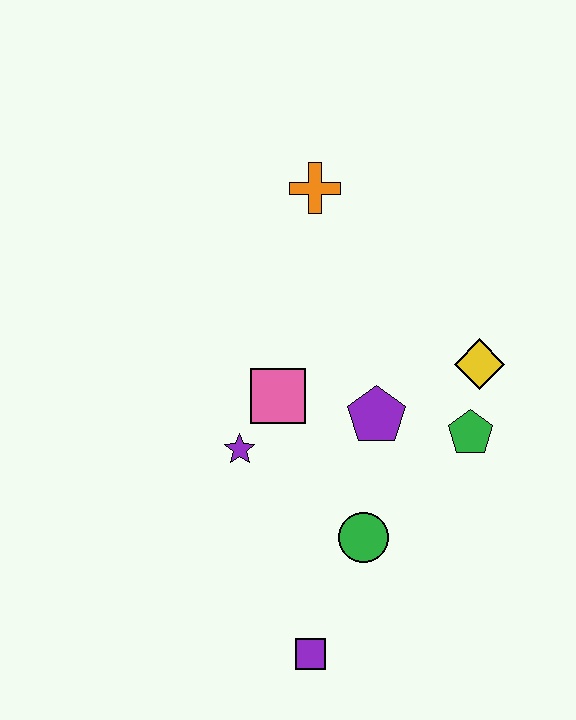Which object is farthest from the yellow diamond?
The purple square is farthest from the yellow diamond.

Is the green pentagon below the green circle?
No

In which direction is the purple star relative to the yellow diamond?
The purple star is to the left of the yellow diamond.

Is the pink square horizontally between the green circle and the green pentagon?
No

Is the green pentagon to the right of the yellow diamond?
No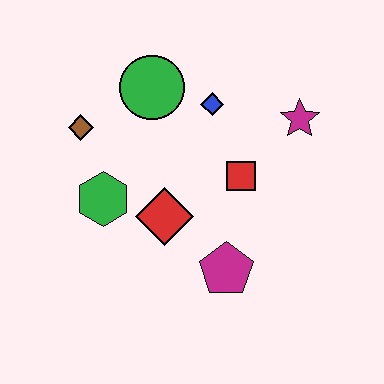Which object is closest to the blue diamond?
The green circle is closest to the blue diamond.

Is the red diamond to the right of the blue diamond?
No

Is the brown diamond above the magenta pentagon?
Yes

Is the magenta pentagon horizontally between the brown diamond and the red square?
Yes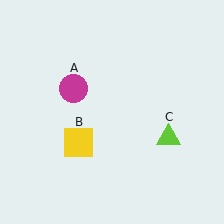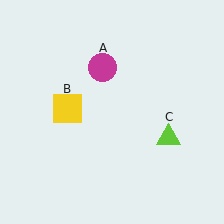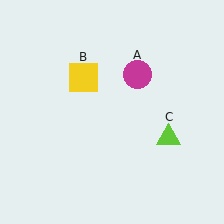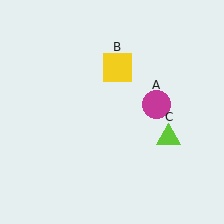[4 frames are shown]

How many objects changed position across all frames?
2 objects changed position: magenta circle (object A), yellow square (object B).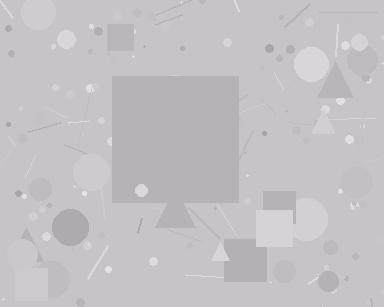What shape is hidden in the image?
A square is hidden in the image.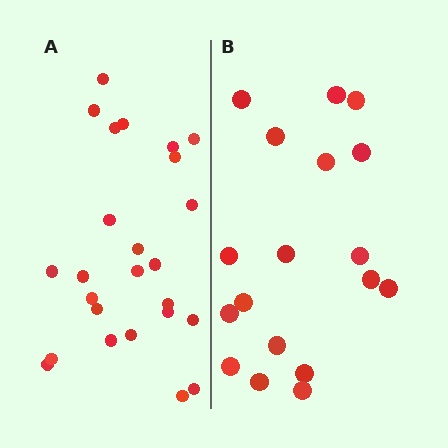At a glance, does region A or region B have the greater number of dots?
Region A (the left region) has more dots.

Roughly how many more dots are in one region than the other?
Region A has roughly 8 or so more dots than region B.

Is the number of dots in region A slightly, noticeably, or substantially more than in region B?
Region A has noticeably more, but not dramatically so. The ratio is roughly 1.4 to 1.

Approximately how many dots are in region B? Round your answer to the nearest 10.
About 20 dots. (The exact count is 18, which rounds to 20.)